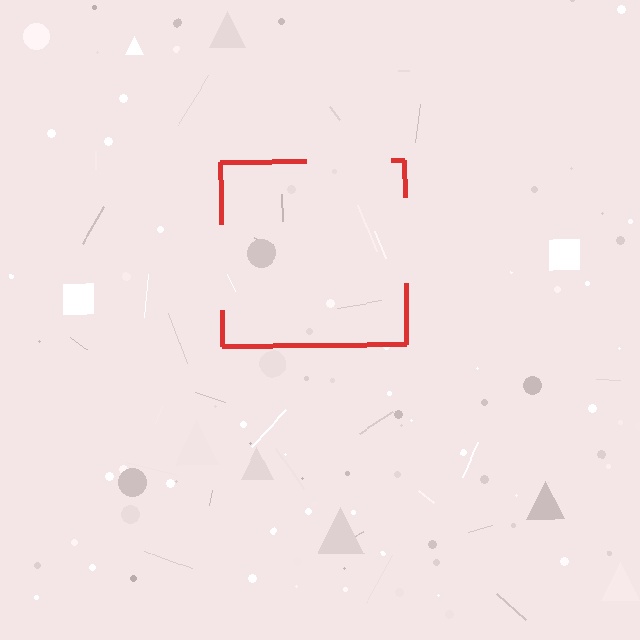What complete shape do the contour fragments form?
The contour fragments form a square.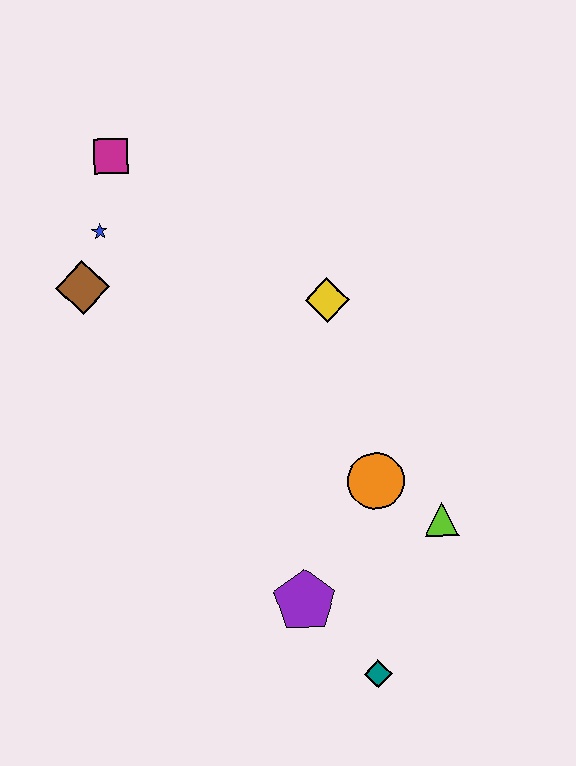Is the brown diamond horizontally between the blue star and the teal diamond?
No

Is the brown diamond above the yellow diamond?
Yes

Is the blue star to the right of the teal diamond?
No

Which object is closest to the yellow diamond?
The orange circle is closest to the yellow diamond.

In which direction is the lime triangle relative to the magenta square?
The lime triangle is below the magenta square.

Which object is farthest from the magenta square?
The teal diamond is farthest from the magenta square.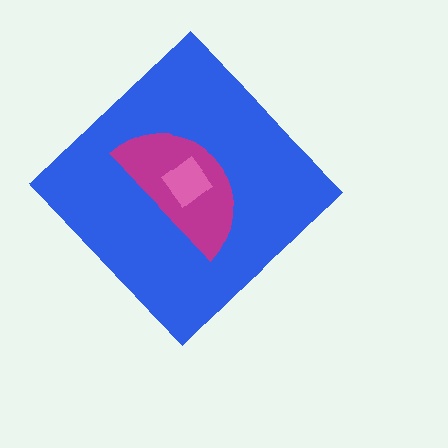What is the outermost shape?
The blue diamond.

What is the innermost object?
The pink diamond.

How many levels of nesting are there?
3.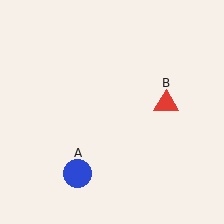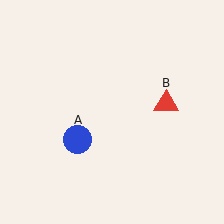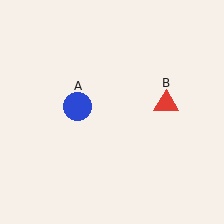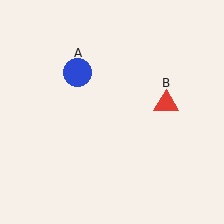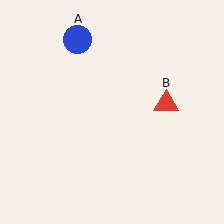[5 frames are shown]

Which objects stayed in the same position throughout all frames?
Red triangle (object B) remained stationary.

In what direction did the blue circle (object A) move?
The blue circle (object A) moved up.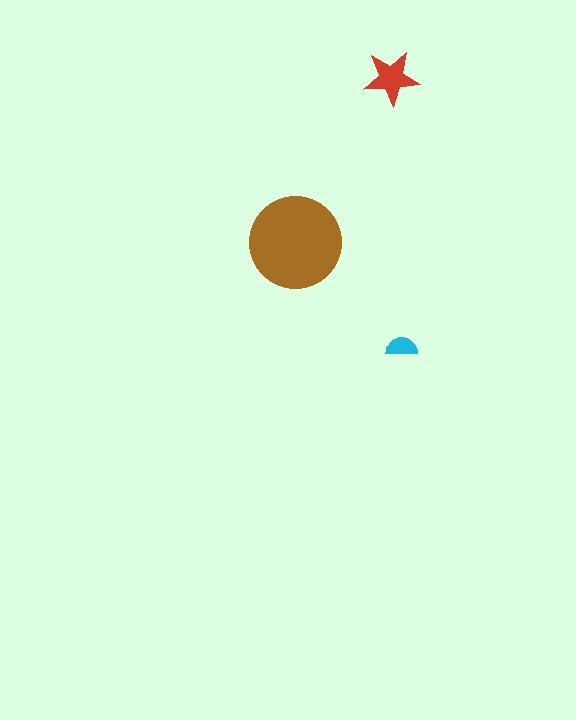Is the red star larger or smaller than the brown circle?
Smaller.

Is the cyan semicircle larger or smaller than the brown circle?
Smaller.